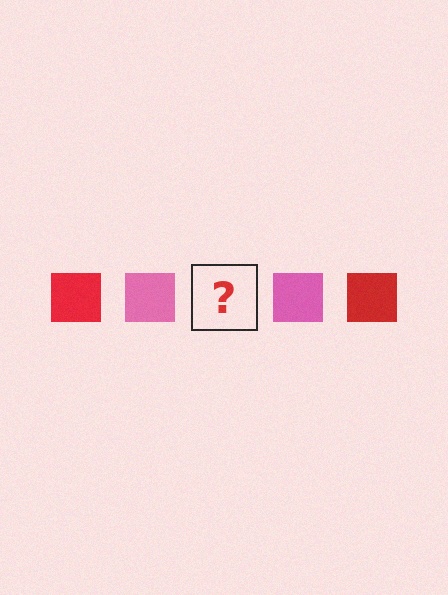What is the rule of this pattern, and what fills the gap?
The rule is that the pattern cycles through red, pink squares. The gap should be filled with a red square.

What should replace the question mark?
The question mark should be replaced with a red square.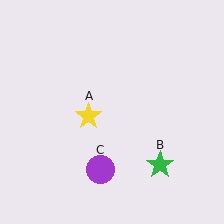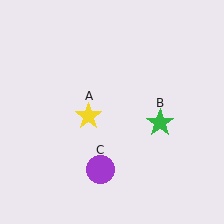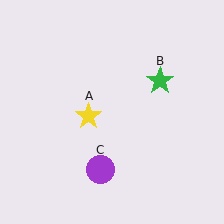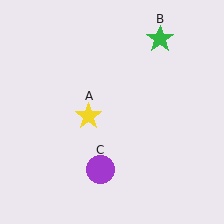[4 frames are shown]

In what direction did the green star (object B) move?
The green star (object B) moved up.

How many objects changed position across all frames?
1 object changed position: green star (object B).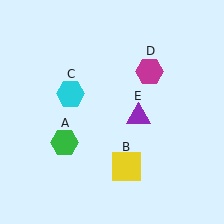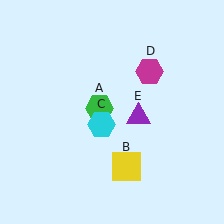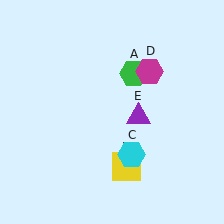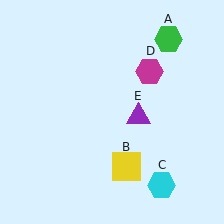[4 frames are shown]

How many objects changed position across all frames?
2 objects changed position: green hexagon (object A), cyan hexagon (object C).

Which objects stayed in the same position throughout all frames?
Yellow square (object B) and magenta hexagon (object D) and purple triangle (object E) remained stationary.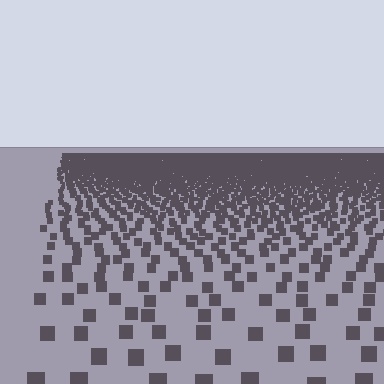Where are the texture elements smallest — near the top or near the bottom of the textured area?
Near the top.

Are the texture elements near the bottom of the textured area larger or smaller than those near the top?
Larger. Near the bottom, elements are closer to the viewer and appear at a bigger on-screen size.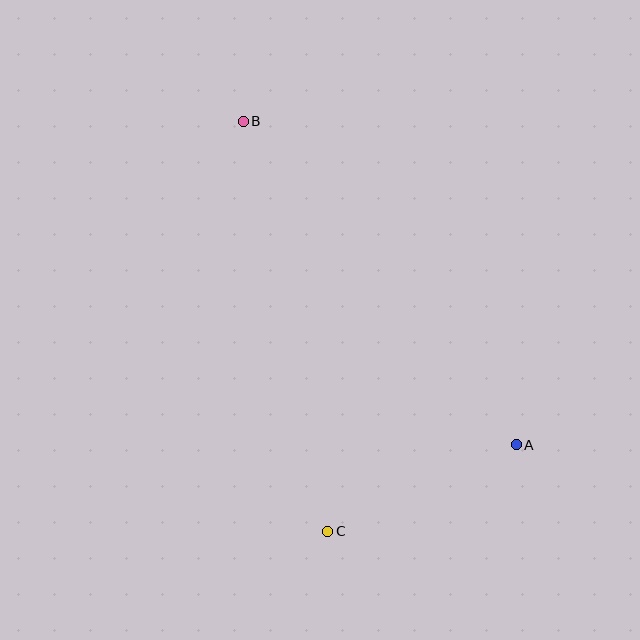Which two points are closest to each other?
Points A and C are closest to each other.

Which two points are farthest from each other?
Points A and B are farthest from each other.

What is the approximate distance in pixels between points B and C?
The distance between B and C is approximately 419 pixels.